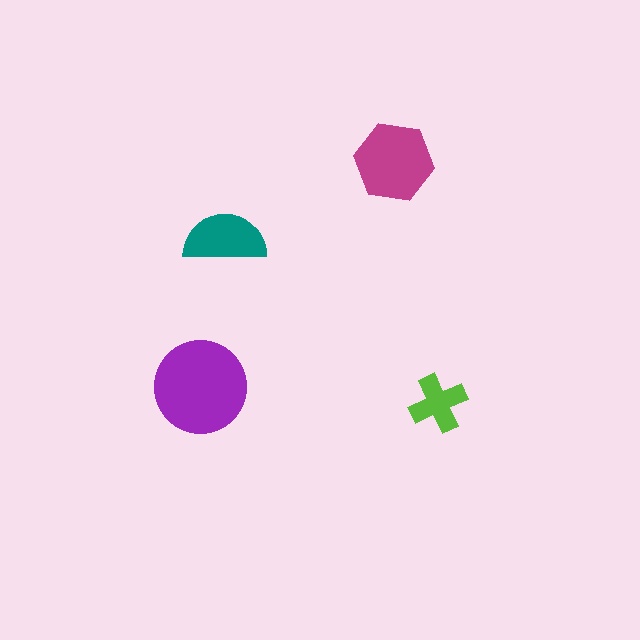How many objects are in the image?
There are 4 objects in the image.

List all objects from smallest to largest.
The lime cross, the teal semicircle, the magenta hexagon, the purple circle.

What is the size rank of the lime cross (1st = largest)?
4th.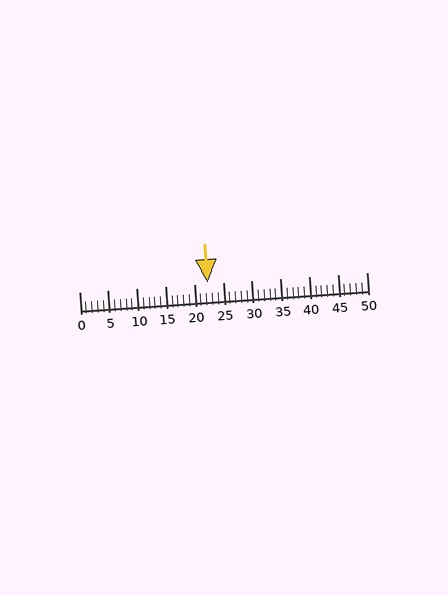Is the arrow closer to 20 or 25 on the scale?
The arrow is closer to 20.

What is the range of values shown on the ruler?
The ruler shows values from 0 to 50.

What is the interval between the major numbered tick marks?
The major tick marks are spaced 5 units apart.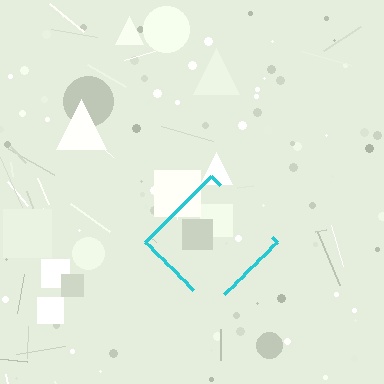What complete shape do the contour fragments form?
The contour fragments form a diamond.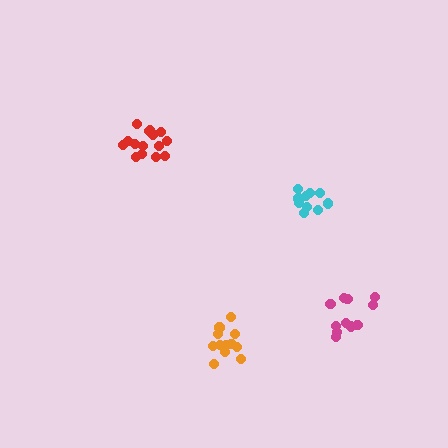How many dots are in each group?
Group 1: 16 dots, Group 2: 12 dots, Group 3: 11 dots, Group 4: 10 dots (49 total).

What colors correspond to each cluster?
The clusters are colored: red, orange, magenta, cyan.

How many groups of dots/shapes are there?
There are 4 groups.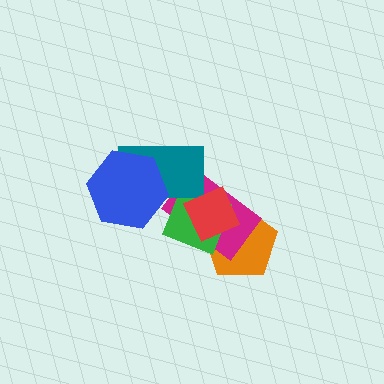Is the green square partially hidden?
Yes, it is partially covered by another shape.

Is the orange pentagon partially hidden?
Yes, it is partially covered by another shape.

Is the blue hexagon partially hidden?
No, no other shape covers it.